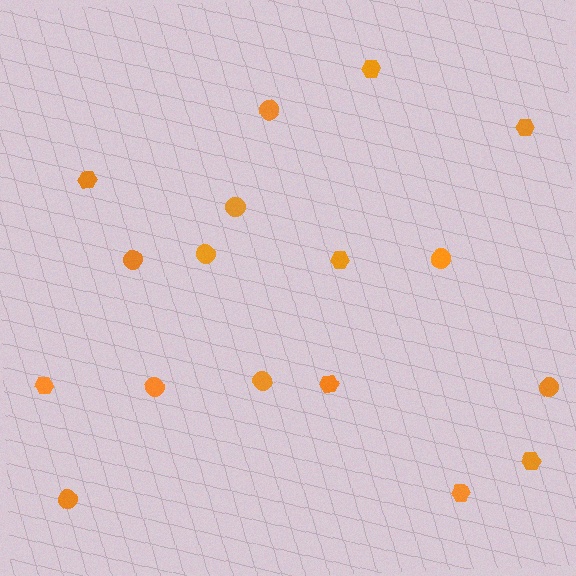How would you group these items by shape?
There are 2 groups: one group of hexagons (8) and one group of circles (9).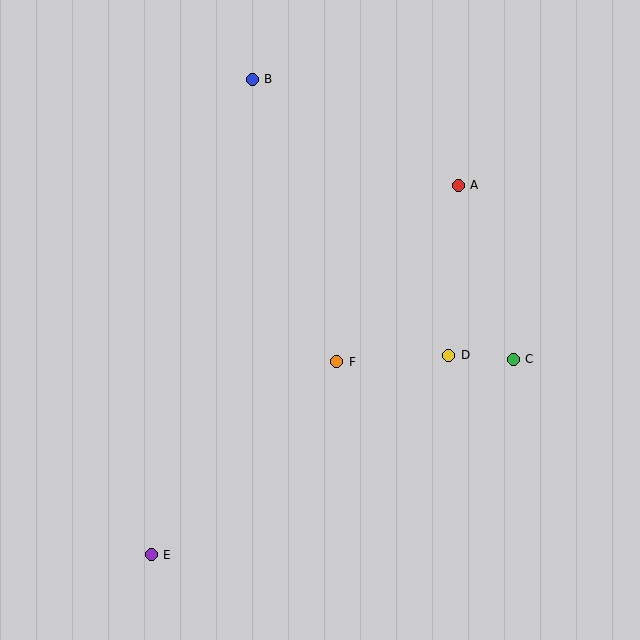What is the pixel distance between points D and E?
The distance between D and E is 358 pixels.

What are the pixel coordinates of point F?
Point F is at (337, 362).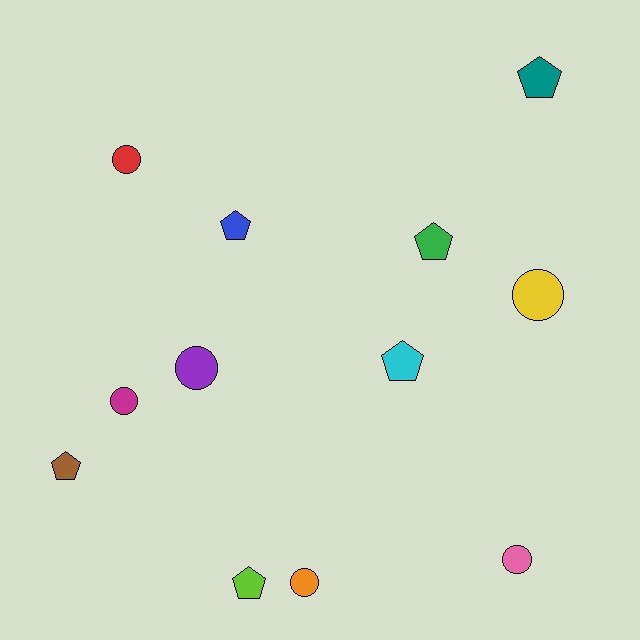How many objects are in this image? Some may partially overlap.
There are 12 objects.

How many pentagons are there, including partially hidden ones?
There are 6 pentagons.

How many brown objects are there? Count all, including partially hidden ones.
There is 1 brown object.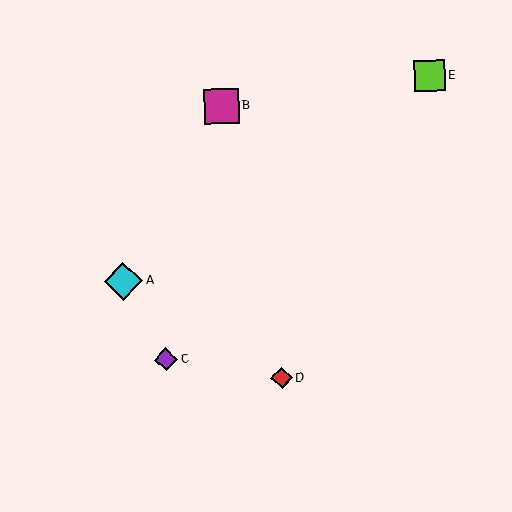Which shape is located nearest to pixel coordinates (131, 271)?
The cyan diamond (labeled A) at (123, 281) is nearest to that location.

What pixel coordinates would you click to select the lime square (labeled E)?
Click at (430, 76) to select the lime square E.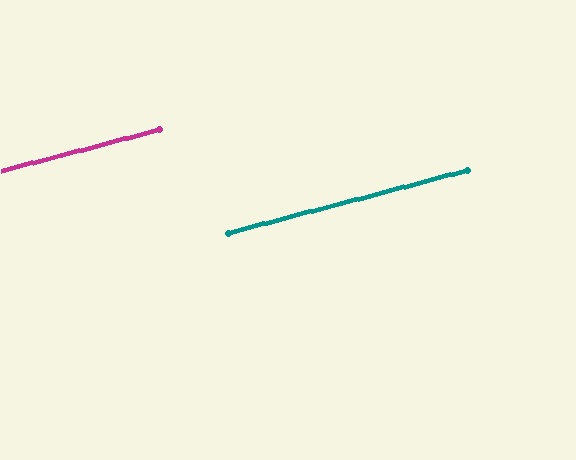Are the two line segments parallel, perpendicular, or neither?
Parallel — their directions differ by only 0.1°.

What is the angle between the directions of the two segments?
Approximately 0 degrees.